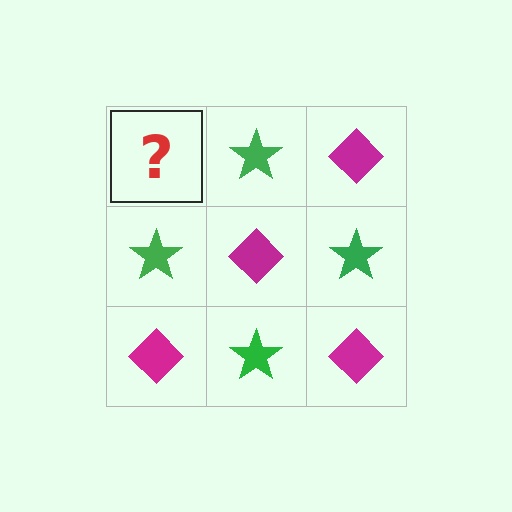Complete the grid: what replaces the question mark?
The question mark should be replaced with a magenta diamond.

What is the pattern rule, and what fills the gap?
The rule is that it alternates magenta diamond and green star in a checkerboard pattern. The gap should be filled with a magenta diamond.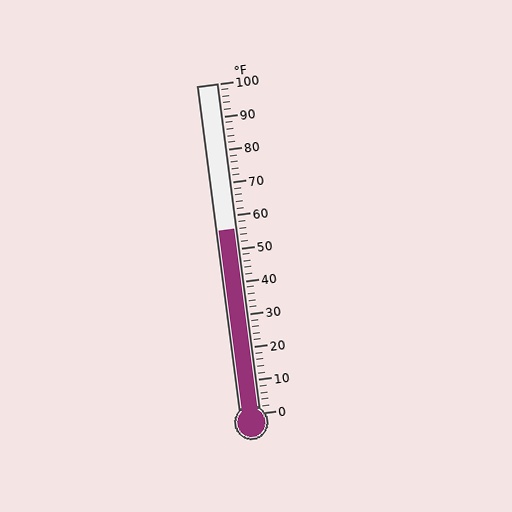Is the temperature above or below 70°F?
The temperature is below 70°F.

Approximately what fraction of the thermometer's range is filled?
The thermometer is filled to approximately 55% of its range.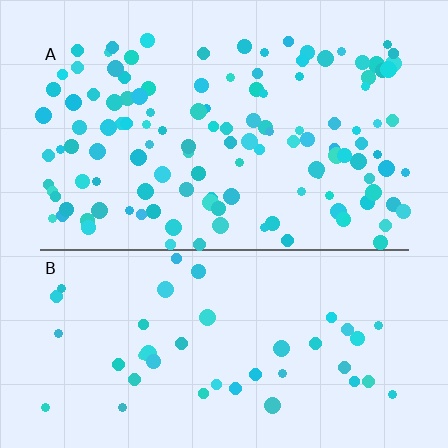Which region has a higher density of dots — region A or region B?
A (the top).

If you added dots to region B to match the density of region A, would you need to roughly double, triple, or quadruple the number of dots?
Approximately triple.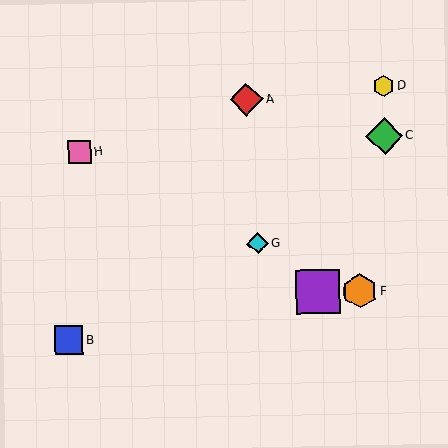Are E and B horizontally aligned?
No, E is at y≈292 and B is at y≈340.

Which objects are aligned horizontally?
Objects E, F are aligned horizontally.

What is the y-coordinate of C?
Object C is at y≈136.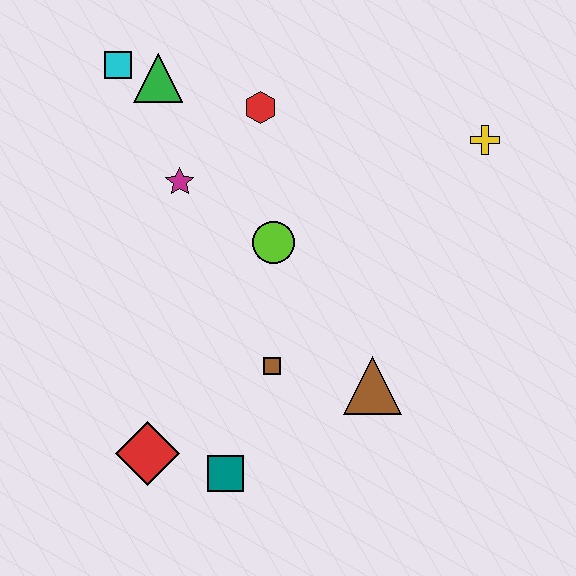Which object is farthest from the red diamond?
The yellow cross is farthest from the red diamond.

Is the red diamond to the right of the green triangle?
No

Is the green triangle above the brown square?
Yes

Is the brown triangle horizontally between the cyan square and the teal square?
No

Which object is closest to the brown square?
The brown triangle is closest to the brown square.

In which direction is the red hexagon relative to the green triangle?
The red hexagon is to the right of the green triangle.